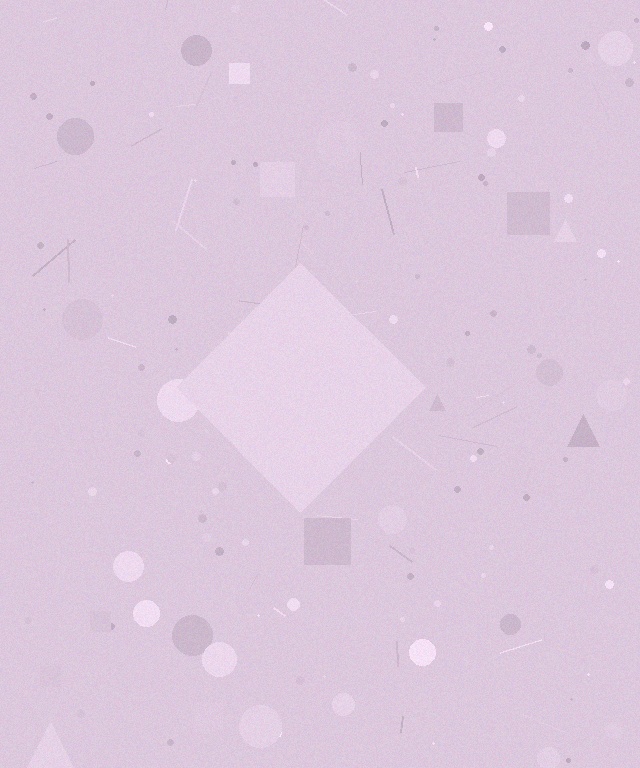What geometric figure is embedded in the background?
A diamond is embedded in the background.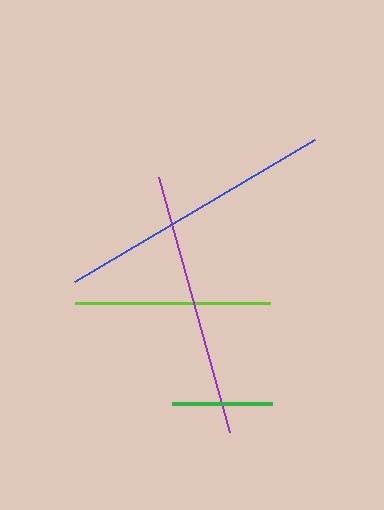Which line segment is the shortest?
The green line is the shortest at approximately 99 pixels.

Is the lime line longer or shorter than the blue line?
The blue line is longer than the lime line.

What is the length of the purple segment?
The purple segment is approximately 265 pixels long.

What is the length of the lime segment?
The lime segment is approximately 194 pixels long.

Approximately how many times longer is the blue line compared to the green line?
The blue line is approximately 2.8 times the length of the green line.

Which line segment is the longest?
The blue line is the longest at approximately 279 pixels.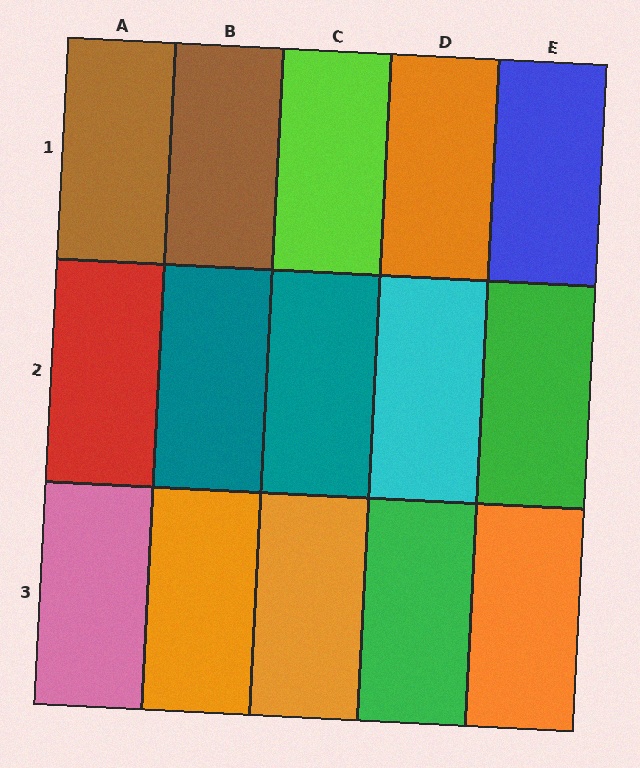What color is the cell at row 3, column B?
Orange.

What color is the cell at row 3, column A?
Pink.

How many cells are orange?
4 cells are orange.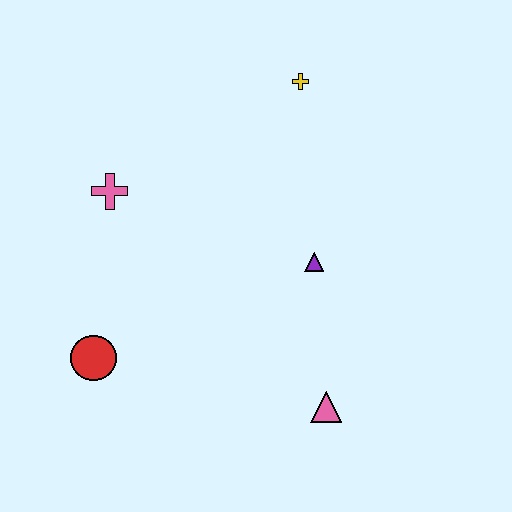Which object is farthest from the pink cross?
The pink triangle is farthest from the pink cross.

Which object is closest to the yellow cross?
The purple triangle is closest to the yellow cross.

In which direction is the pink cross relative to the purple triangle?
The pink cross is to the left of the purple triangle.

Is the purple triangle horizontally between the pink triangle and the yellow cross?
Yes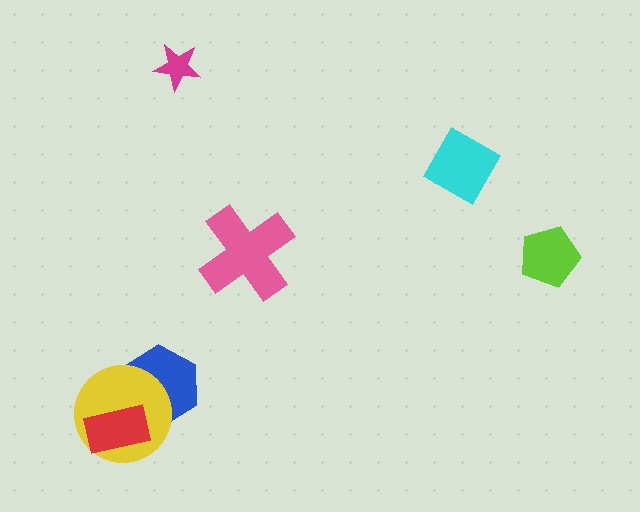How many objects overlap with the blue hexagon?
2 objects overlap with the blue hexagon.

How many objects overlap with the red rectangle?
2 objects overlap with the red rectangle.